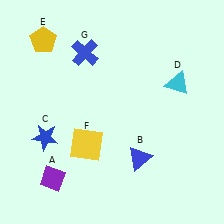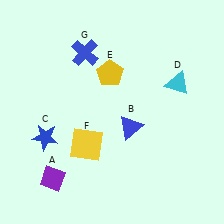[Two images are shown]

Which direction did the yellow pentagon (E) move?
The yellow pentagon (E) moved right.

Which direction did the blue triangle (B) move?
The blue triangle (B) moved up.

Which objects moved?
The objects that moved are: the blue triangle (B), the yellow pentagon (E).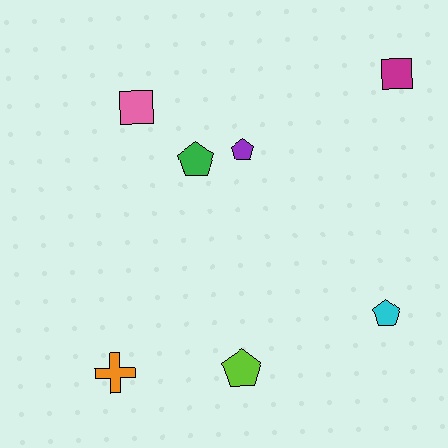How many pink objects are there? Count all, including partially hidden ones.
There is 1 pink object.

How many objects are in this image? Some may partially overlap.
There are 7 objects.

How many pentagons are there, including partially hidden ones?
There are 4 pentagons.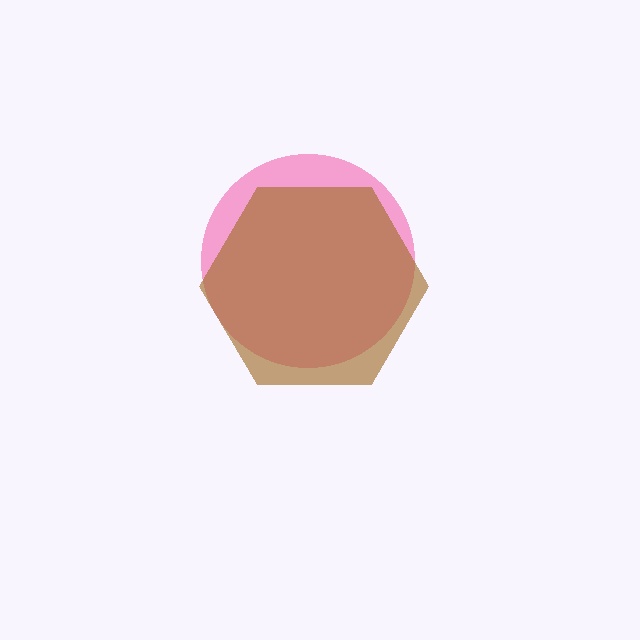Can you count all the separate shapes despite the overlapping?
Yes, there are 2 separate shapes.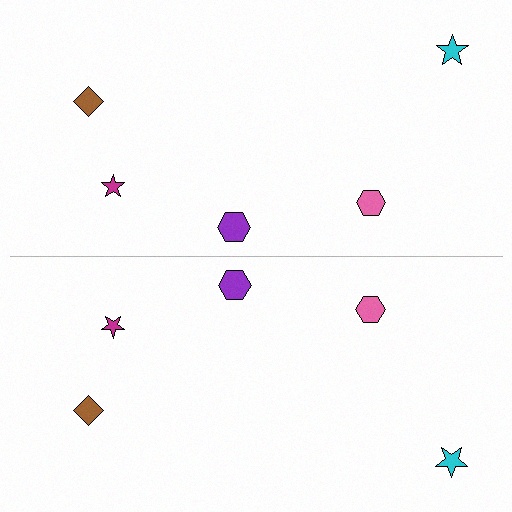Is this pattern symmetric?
Yes, this pattern has bilateral (reflection) symmetry.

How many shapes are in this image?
There are 10 shapes in this image.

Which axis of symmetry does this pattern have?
The pattern has a horizontal axis of symmetry running through the center of the image.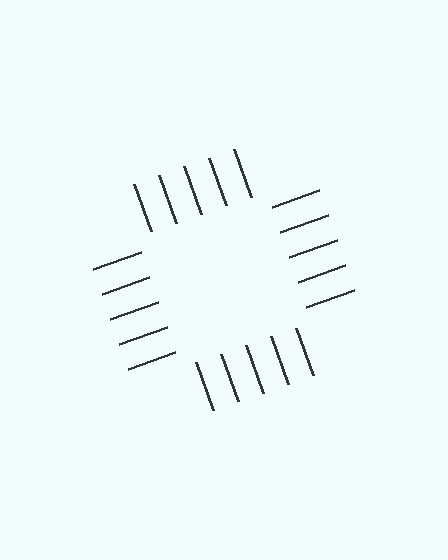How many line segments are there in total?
20 — 5 along each of the 4 edges.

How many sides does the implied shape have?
4 sides — the line-ends trace a square.